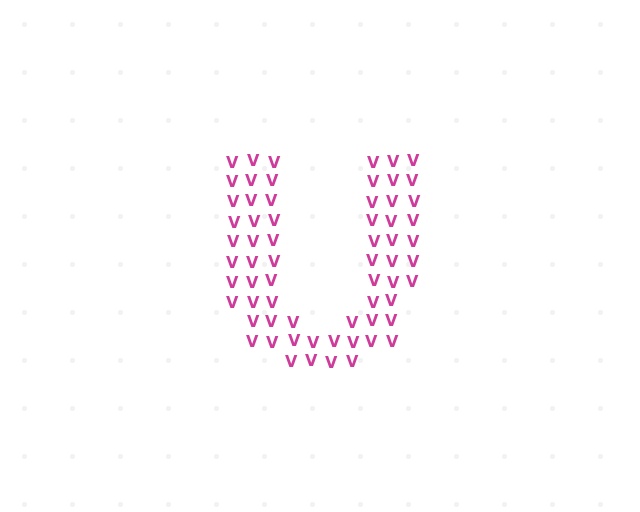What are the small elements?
The small elements are letter V's.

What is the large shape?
The large shape is the letter U.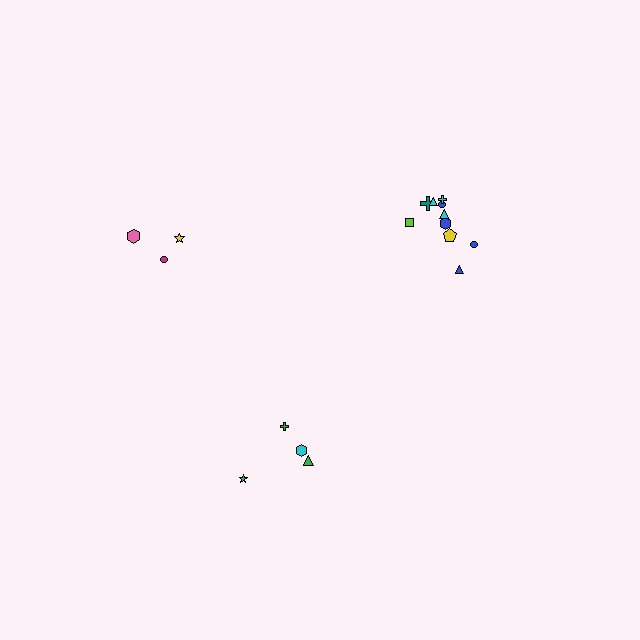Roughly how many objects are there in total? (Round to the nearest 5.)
Roughly 15 objects in total.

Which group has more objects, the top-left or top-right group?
The top-right group.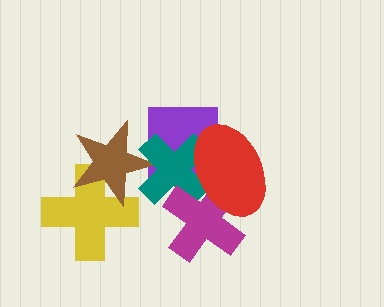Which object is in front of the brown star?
The teal cross is in front of the brown star.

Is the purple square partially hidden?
Yes, it is partially covered by another shape.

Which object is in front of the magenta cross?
The red ellipse is in front of the magenta cross.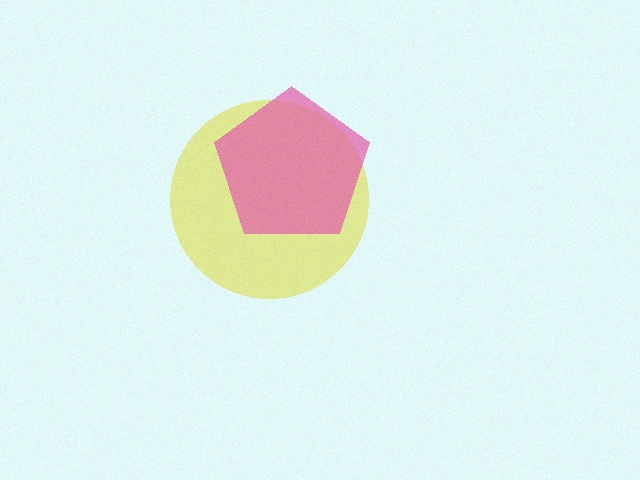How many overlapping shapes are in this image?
There are 2 overlapping shapes in the image.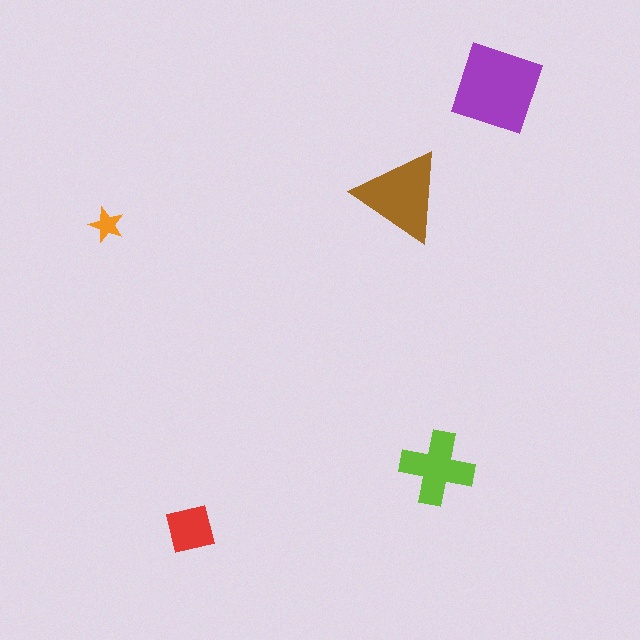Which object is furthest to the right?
The purple diamond is rightmost.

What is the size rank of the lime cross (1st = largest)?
3rd.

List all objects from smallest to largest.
The orange star, the red square, the lime cross, the brown triangle, the purple diamond.